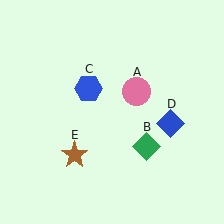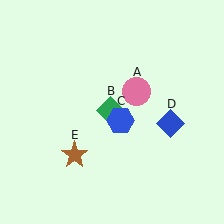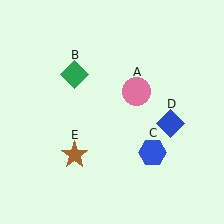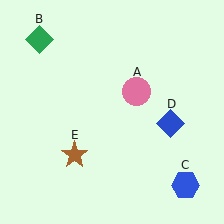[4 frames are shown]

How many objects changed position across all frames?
2 objects changed position: green diamond (object B), blue hexagon (object C).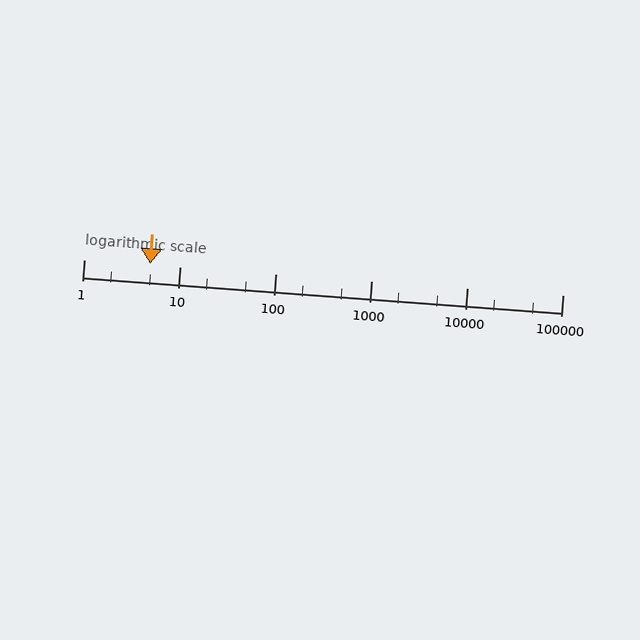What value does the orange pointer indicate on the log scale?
The pointer indicates approximately 4.9.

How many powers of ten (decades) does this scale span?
The scale spans 5 decades, from 1 to 100000.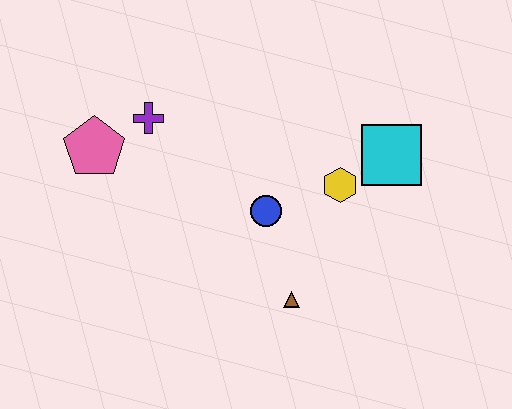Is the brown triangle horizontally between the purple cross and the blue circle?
No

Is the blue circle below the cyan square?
Yes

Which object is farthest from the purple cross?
The cyan square is farthest from the purple cross.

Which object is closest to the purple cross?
The pink pentagon is closest to the purple cross.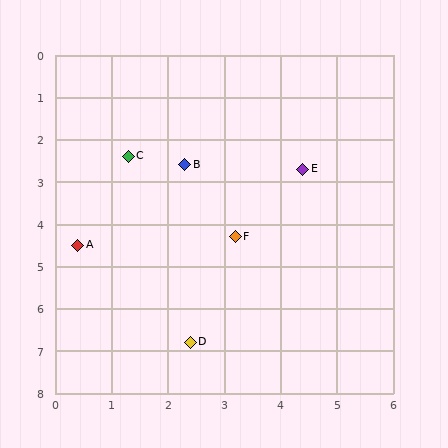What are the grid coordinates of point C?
Point C is at approximately (1.3, 2.4).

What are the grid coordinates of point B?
Point B is at approximately (2.3, 2.6).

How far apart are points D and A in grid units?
Points D and A are about 3.0 grid units apart.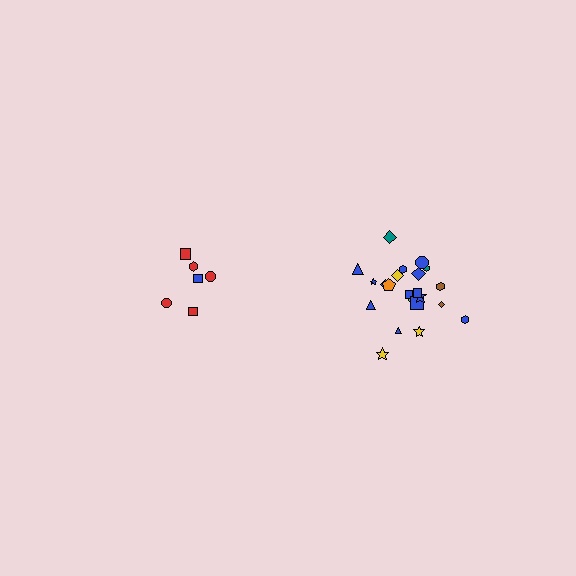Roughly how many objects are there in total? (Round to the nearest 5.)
Roughly 30 objects in total.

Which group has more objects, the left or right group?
The right group.